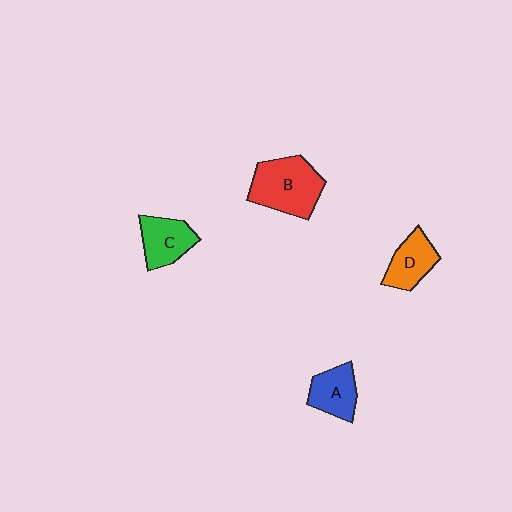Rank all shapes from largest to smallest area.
From largest to smallest: B (red), C (green), D (orange), A (blue).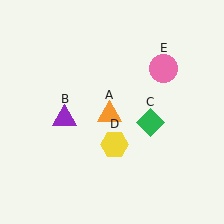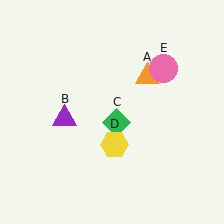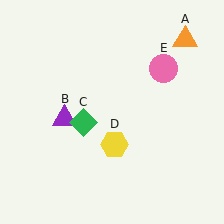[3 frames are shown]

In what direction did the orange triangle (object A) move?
The orange triangle (object A) moved up and to the right.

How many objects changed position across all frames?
2 objects changed position: orange triangle (object A), green diamond (object C).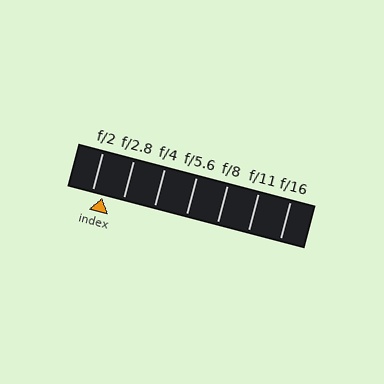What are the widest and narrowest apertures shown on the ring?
The widest aperture shown is f/2 and the narrowest is f/16.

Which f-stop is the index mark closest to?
The index mark is closest to f/2.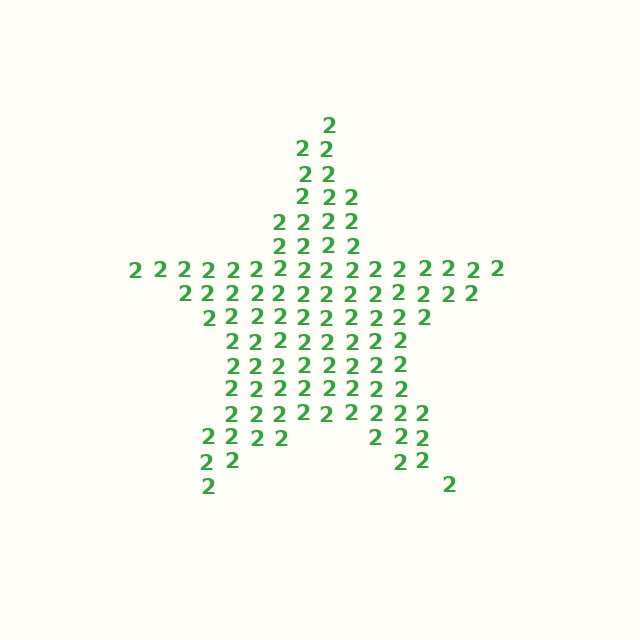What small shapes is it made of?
It is made of small digit 2's.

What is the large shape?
The large shape is a star.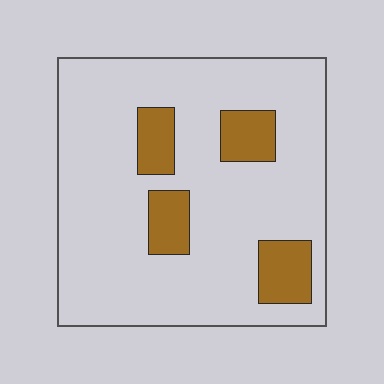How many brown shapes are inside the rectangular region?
4.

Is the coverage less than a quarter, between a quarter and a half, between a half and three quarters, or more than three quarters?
Less than a quarter.